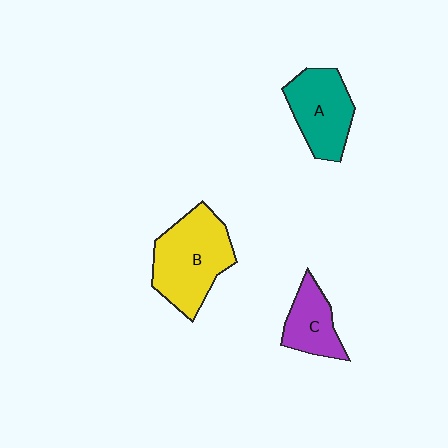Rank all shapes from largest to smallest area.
From largest to smallest: B (yellow), A (teal), C (purple).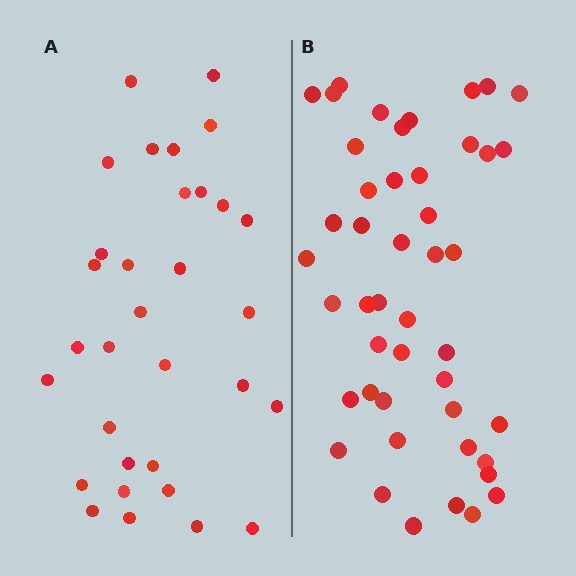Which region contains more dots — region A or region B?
Region B (the right region) has more dots.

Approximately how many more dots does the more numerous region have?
Region B has approximately 15 more dots than region A.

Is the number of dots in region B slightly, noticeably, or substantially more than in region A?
Region B has noticeably more, but not dramatically so. The ratio is roughly 1.4 to 1.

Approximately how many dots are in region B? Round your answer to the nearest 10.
About 50 dots. (The exact count is 46, which rounds to 50.)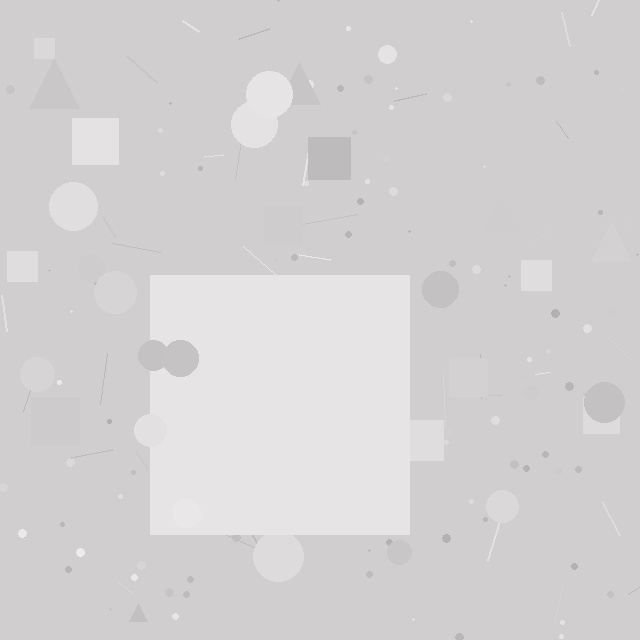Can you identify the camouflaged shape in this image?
The camouflaged shape is a square.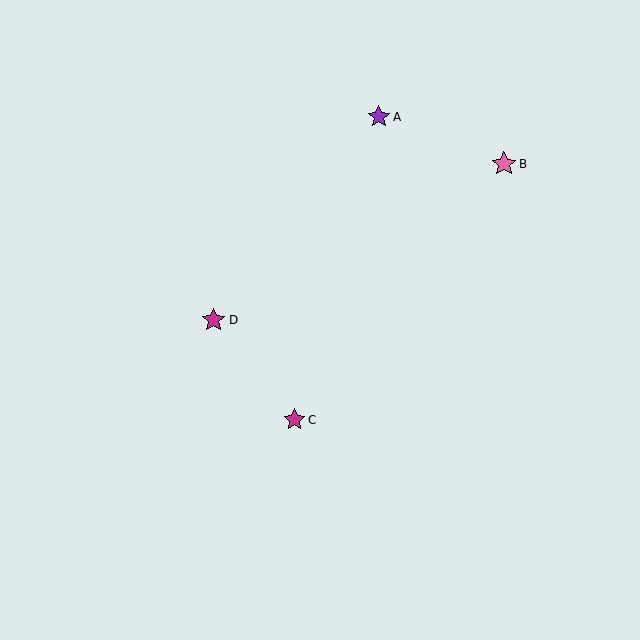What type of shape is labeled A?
Shape A is a purple star.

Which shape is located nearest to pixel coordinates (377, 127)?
The purple star (labeled A) at (379, 117) is nearest to that location.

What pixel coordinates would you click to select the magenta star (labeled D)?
Click at (214, 320) to select the magenta star D.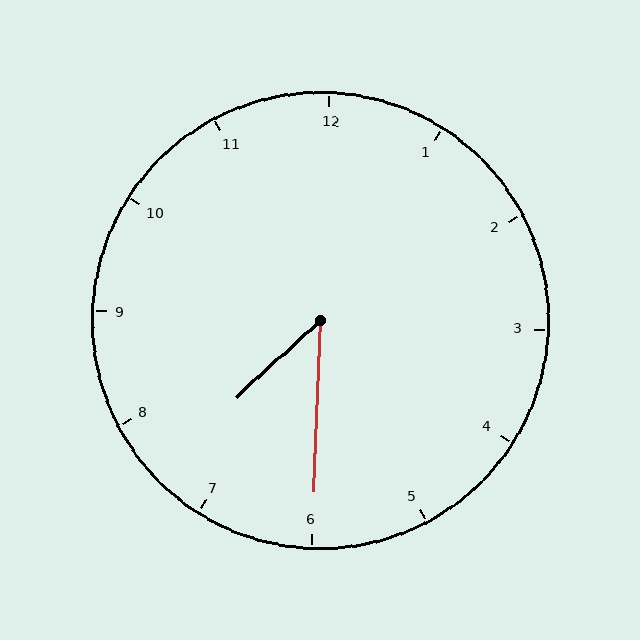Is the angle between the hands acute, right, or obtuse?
It is acute.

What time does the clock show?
7:30.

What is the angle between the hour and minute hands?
Approximately 45 degrees.